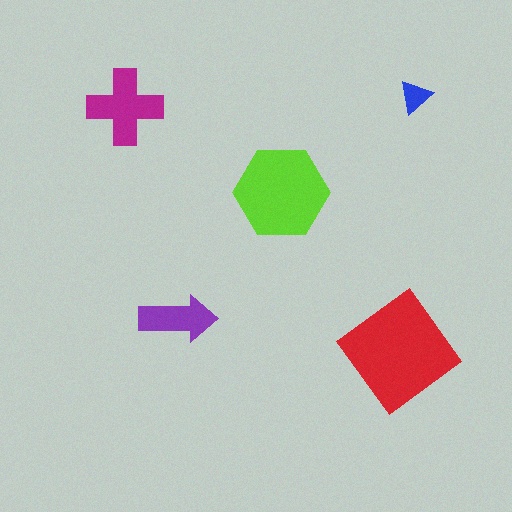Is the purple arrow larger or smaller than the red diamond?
Smaller.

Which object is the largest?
The red diamond.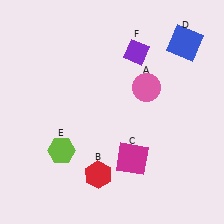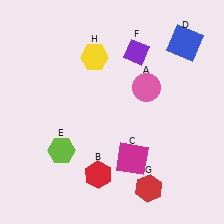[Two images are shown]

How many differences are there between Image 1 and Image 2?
There are 2 differences between the two images.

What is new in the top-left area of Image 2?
A yellow hexagon (H) was added in the top-left area of Image 2.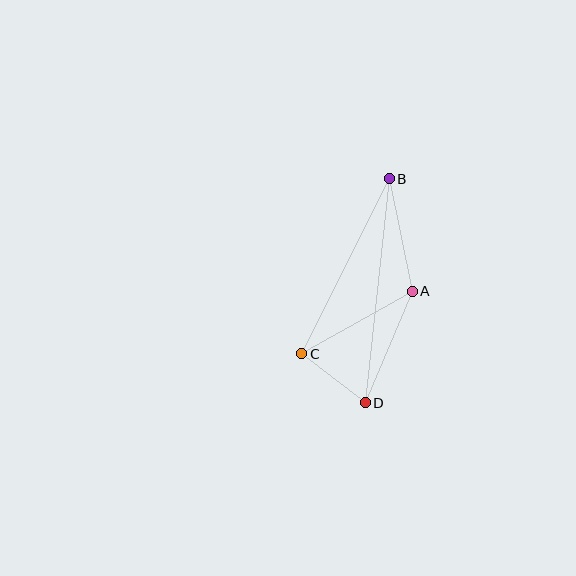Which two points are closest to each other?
Points C and D are closest to each other.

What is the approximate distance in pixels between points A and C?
The distance between A and C is approximately 127 pixels.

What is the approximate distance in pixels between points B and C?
The distance between B and C is approximately 196 pixels.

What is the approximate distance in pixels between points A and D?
The distance between A and D is approximately 121 pixels.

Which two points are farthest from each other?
Points B and D are farthest from each other.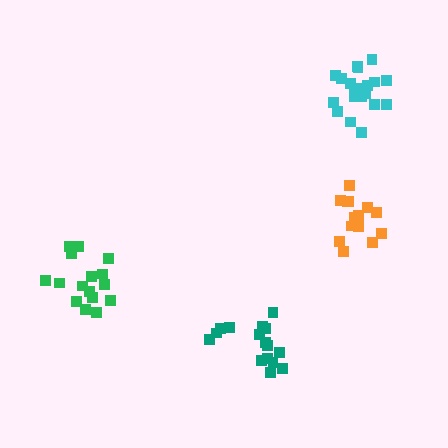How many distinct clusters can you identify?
There are 4 distinct clusters.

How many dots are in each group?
Group 1: 15 dots, Group 2: 16 dots, Group 3: 20 dots, Group 4: 16 dots (67 total).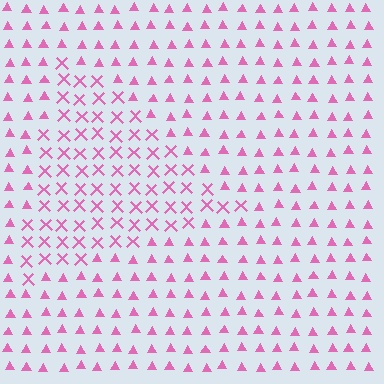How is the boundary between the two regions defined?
The boundary is defined by a change in element shape: X marks inside vs. triangles outside. All elements share the same color and spacing.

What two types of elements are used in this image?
The image uses X marks inside the triangle region and triangles outside it.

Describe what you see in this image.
The image is filled with small pink elements arranged in a uniform grid. A triangle-shaped region contains X marks, while the surrounding area contains triangles. The boundary is defined purely by the change in element shape.